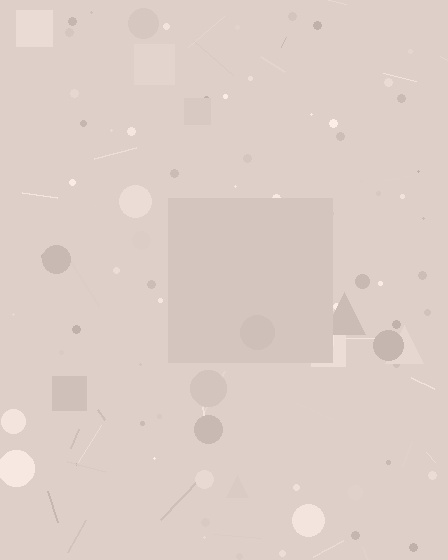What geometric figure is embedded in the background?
A square is embedded in the background.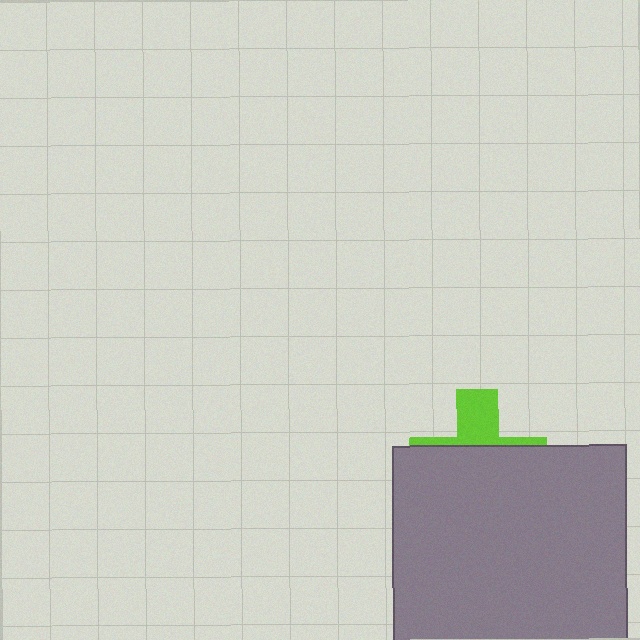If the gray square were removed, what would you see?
You would see the complete lime cross.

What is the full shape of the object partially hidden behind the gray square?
The partially hidden object is a lime cross.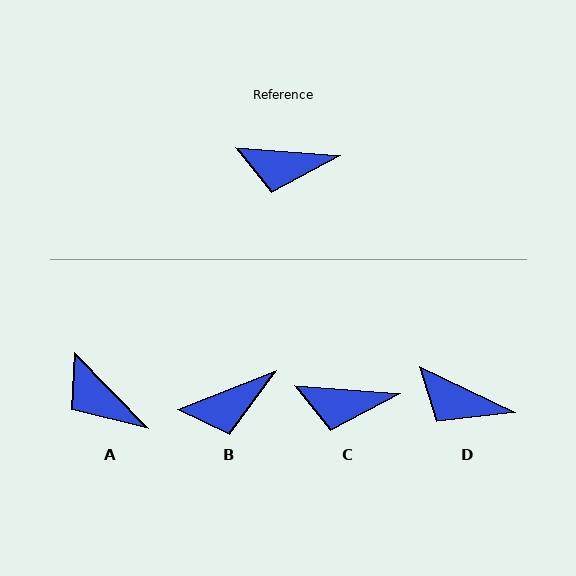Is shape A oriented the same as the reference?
No, it is off by about 41 degrees.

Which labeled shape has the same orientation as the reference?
C.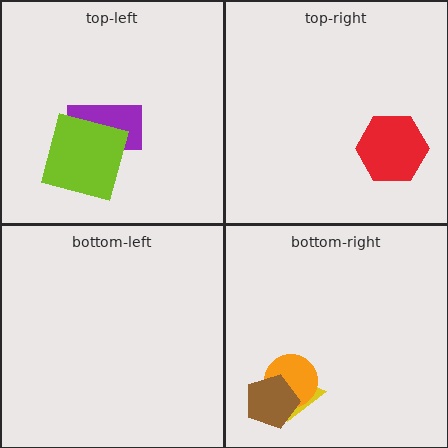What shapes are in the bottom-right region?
The yellow triangle, the orange circle, the brown pentagon.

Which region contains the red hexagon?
The top-right region.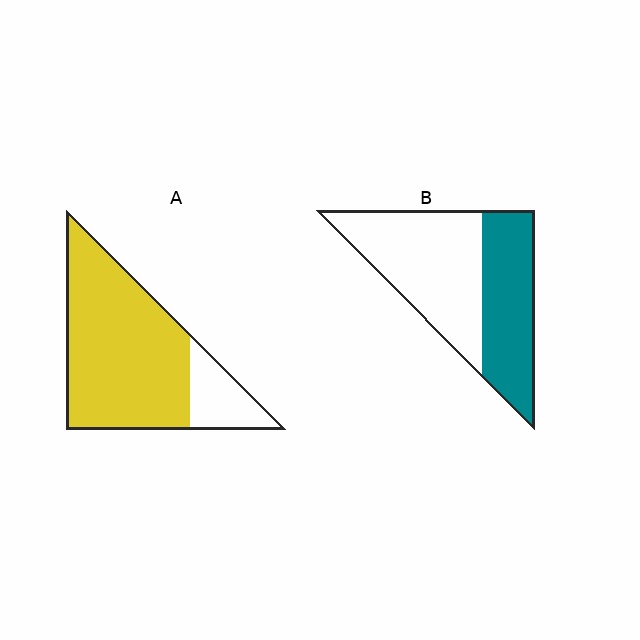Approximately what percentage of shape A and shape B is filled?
A is approximately 80% and B is approximately 40%.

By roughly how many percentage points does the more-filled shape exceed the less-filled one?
By roughly 40 percentage points (A over B).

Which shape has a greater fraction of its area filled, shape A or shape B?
Shape A.